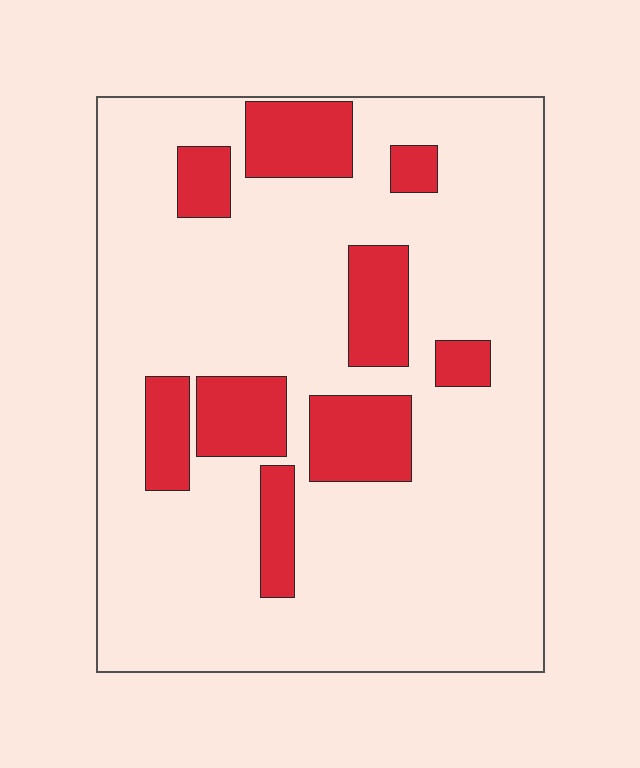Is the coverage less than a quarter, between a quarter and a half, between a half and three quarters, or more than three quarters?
Less than a quarter.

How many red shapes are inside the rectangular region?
9.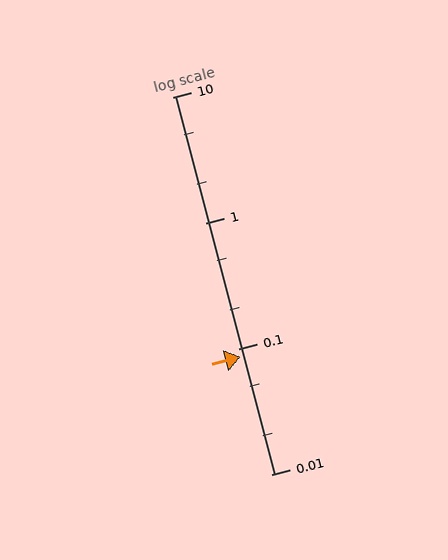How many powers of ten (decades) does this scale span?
The scale spans 3 decades, from 0.01 to 10.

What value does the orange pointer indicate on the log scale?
The pointer indicates approximately 0.086.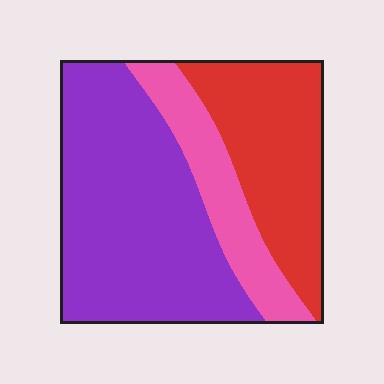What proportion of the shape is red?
Red takes up between a quarter and a half of the shape.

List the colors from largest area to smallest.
From largest to smallest: purple, red, pink.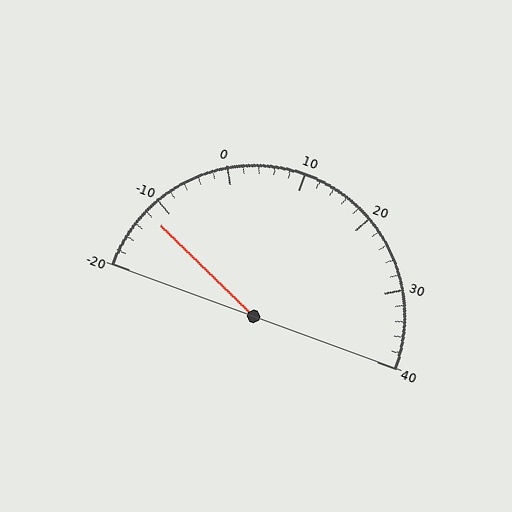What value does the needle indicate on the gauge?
The needle indicates approximately -12.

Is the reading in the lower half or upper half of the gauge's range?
The reading is in the lower half of the range (-20 to 40).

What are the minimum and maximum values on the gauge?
The gauge ranges from -20 to 40.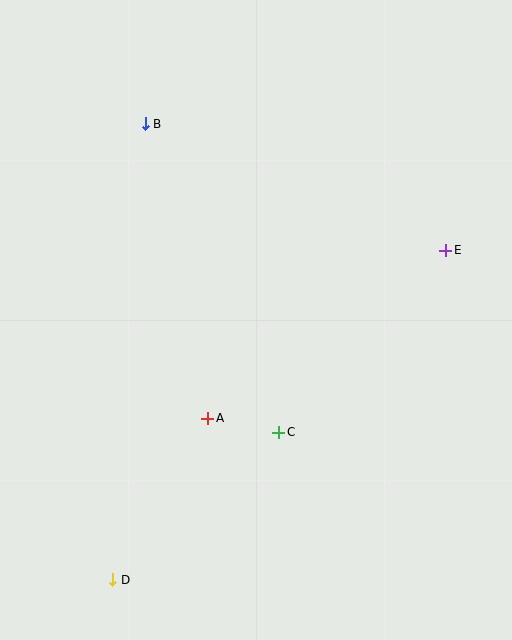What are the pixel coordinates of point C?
Point C is at (279, 432).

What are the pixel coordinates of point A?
Point A is at (208, 419).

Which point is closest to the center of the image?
Point A at (208, 419) is closest to the center.